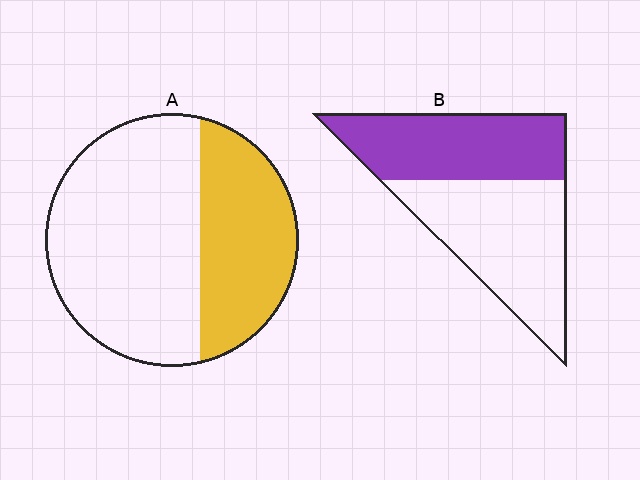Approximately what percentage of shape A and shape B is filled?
A is approximately 35% and B is approximately 45%.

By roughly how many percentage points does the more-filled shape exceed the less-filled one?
By roughly 10 percentage points (B over A).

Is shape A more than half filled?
No.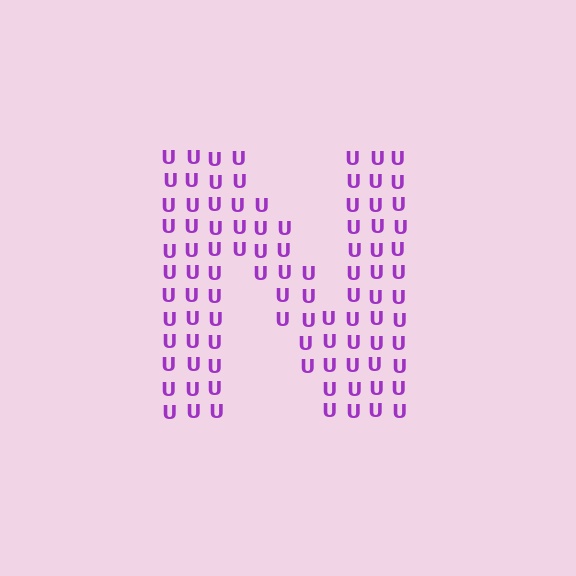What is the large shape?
The large shape is the letter N.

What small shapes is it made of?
It is made of small letter U's.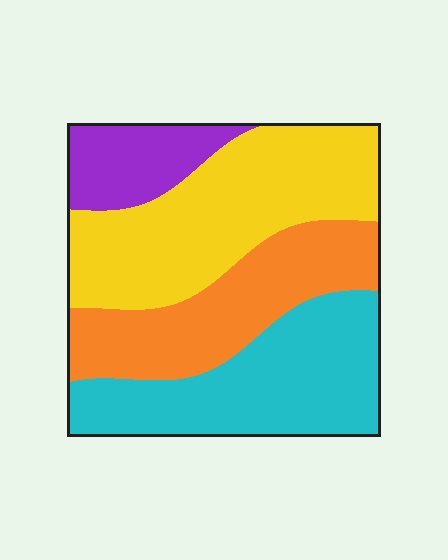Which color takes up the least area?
Purple, at roughly 10%.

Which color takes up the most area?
Yellow, at roughly 35%.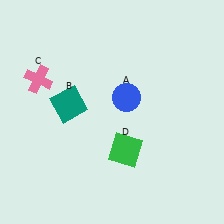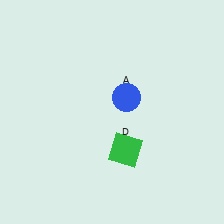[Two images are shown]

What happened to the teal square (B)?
The teal square (B) was removed in Image 2. It was in the top-left area of Image 1.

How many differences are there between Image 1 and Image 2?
There are 2 differences between the two images.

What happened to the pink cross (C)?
The pink cross (C) was removed in Image 2. It was in the top-left area of Image 1.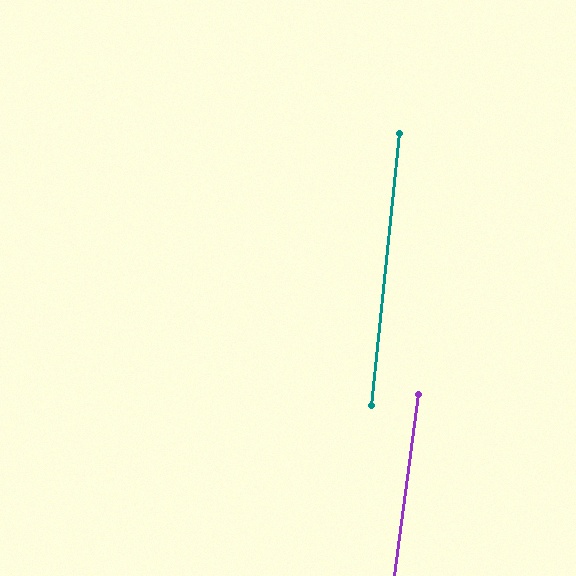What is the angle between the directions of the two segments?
Approximately 2 degrees.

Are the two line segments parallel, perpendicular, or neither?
Parallel — their directions differ by only 1.7°.